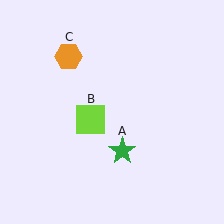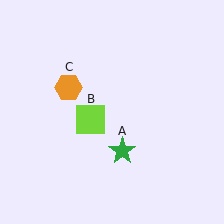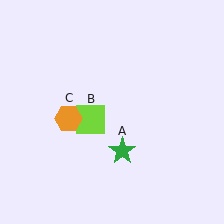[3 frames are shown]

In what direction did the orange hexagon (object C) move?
The orange hexagon (object C) moved down.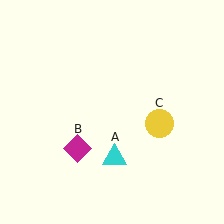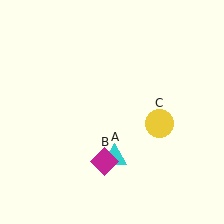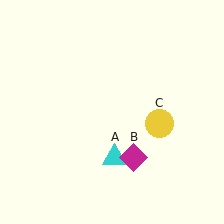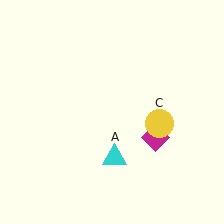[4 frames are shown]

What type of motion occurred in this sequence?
The magenta diamond (object B) rotated counterclockwise around the center of the scene.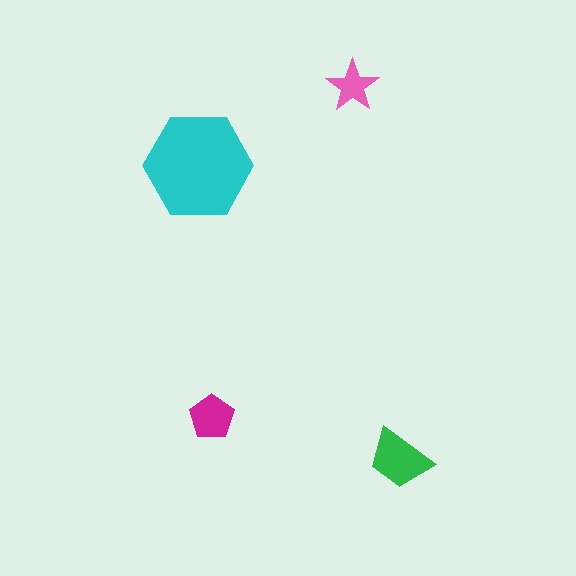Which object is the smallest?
The pink star.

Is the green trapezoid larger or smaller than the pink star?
Larger.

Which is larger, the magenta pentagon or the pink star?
The magenta pentagon.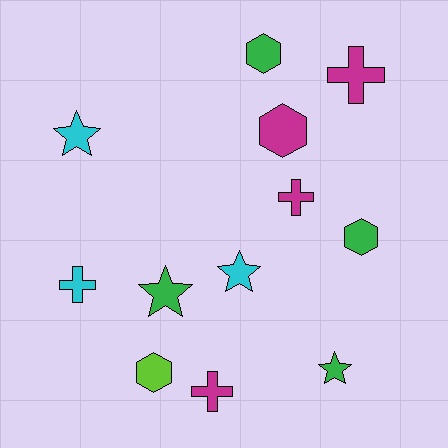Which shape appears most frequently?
Star, with 4 objects.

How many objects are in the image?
There are 12 objects.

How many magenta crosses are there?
There are 3 magenta crosses.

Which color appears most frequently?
Magenta, with 4 objects.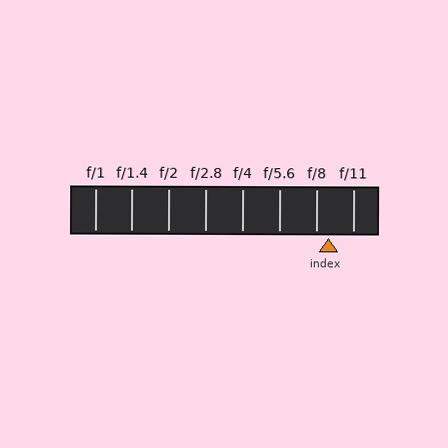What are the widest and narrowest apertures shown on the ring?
The widest aperture shown is f/1 and the narrowest is f/11.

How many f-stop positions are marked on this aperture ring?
There are 8 f-stop positions marked.